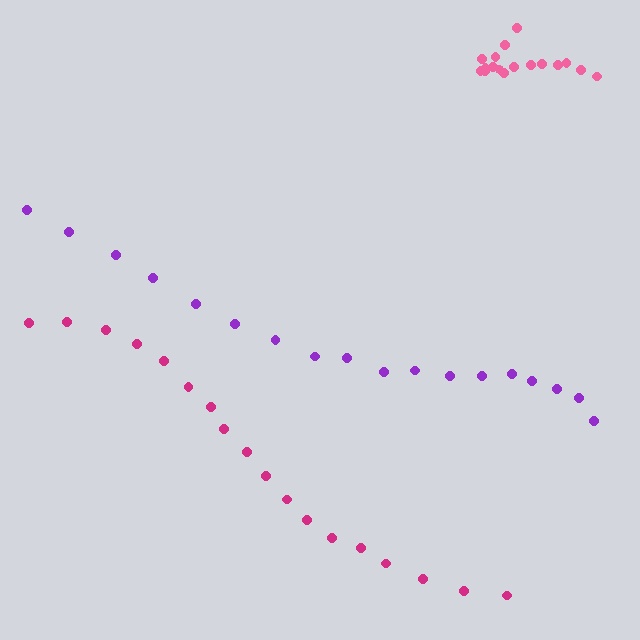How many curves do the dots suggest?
There are 3 distinct paths.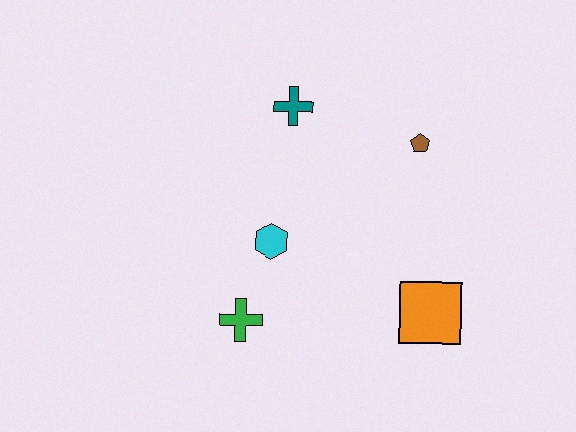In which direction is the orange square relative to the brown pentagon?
The orange square is below the brown pentagon.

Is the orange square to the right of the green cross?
Yes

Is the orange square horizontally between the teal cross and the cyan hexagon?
No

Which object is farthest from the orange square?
The teal cross is farthest from the orange square.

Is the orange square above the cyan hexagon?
No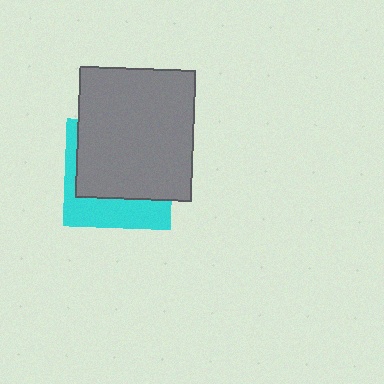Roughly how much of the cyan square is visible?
A small part of it is visible (roughly 36%).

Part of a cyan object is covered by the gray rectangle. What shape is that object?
It is a square.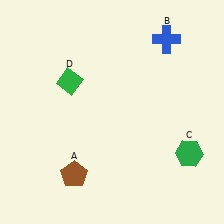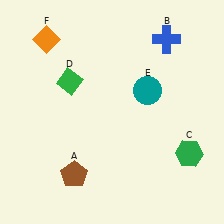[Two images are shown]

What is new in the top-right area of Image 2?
A teal circle (E) was added in the top-right area of Image 2.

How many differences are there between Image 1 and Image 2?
There are 2 differences between the two images.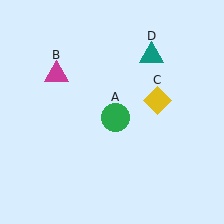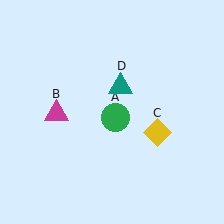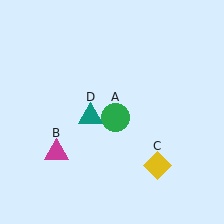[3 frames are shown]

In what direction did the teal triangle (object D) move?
The teal triangle (object D) moved down and to the left.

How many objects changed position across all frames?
3 objects changed position: magenta triangle (object B), yellow diamond (object C), teal triangle (object D).